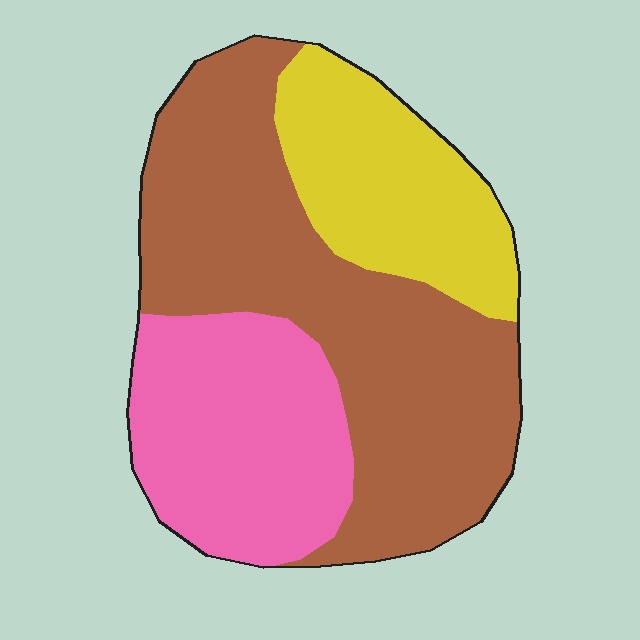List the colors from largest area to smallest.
From largest to smallest: brown, pink, yellow.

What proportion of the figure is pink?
Pink takes up between a sixth and a third of the figure.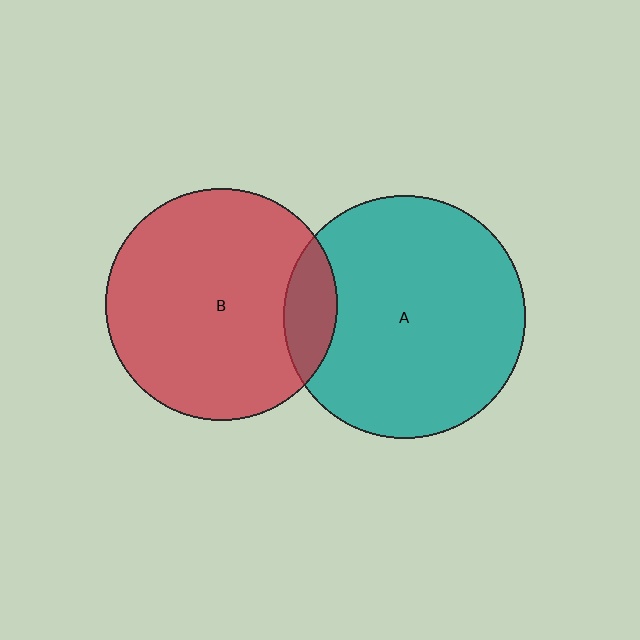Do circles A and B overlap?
Yes.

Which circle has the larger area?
Circle A (teal).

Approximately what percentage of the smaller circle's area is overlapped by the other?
Approximately 15%.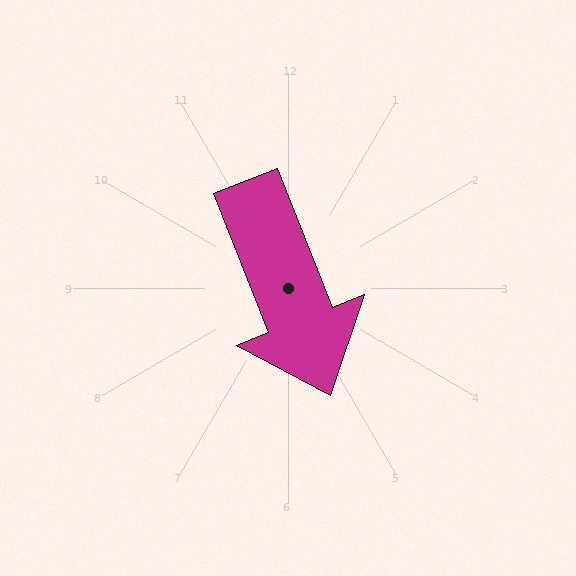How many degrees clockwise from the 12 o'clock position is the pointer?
Approximately 159 degrees.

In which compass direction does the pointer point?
South.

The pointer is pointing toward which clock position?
Roughly 5 o'clock.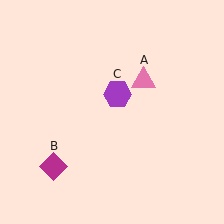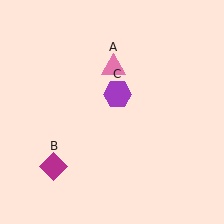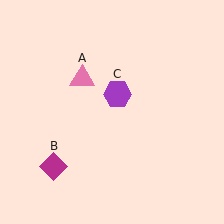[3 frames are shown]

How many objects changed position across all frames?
1 object changed position: pink triangle (object A).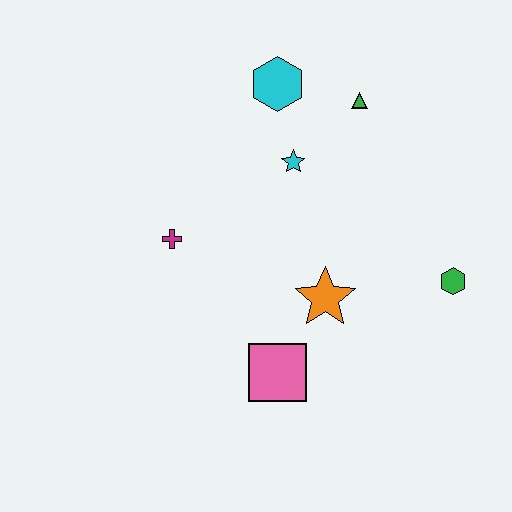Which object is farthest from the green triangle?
The pink square is farthest from the green triangle.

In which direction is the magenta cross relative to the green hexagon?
The magenta cross is to the left of the green hexagon.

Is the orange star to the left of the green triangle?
Yes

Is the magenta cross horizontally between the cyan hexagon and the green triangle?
No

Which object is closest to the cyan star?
The cyan hexagon is closest to the cyan star.